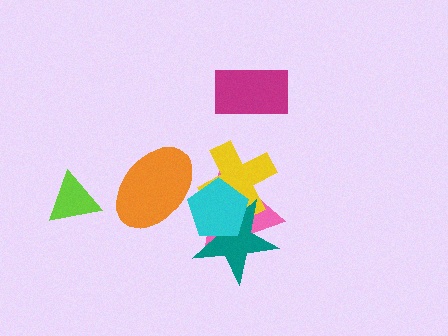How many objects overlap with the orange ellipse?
2 objects overlap with the orange ellipse.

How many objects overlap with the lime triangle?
0 objects overlap with the lime triangle.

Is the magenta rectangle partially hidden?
No, no other shape covers it.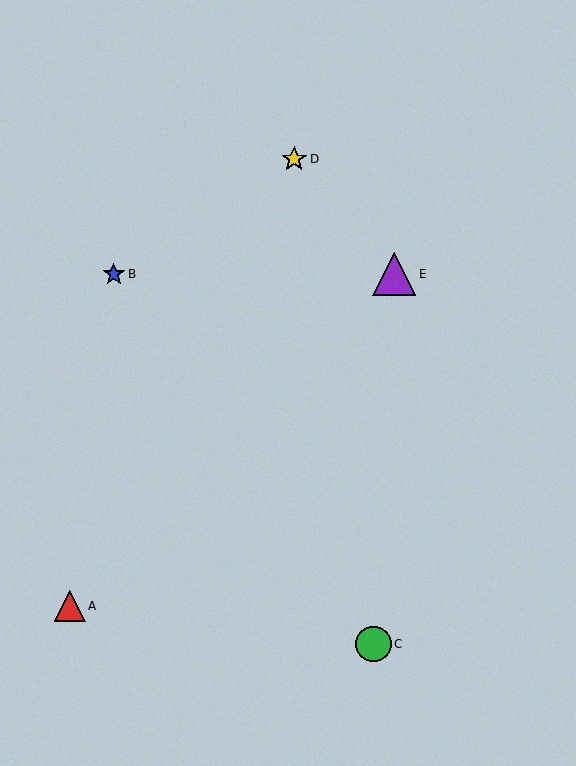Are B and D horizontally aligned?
No, B is at y≈274 and D is at y≈159.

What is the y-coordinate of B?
Object B is at y≈274.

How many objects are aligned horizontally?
2 objects (B, E) are aligned horizontally.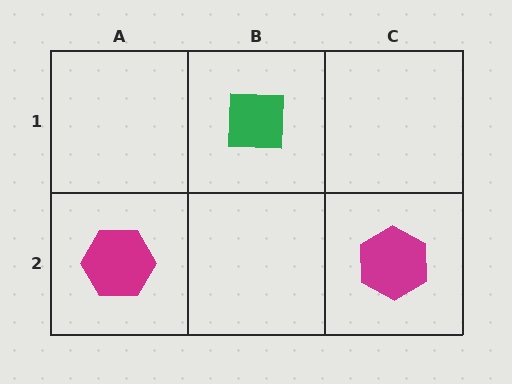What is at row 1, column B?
A green square.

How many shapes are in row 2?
2 shapes.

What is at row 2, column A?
A magenta hexagon.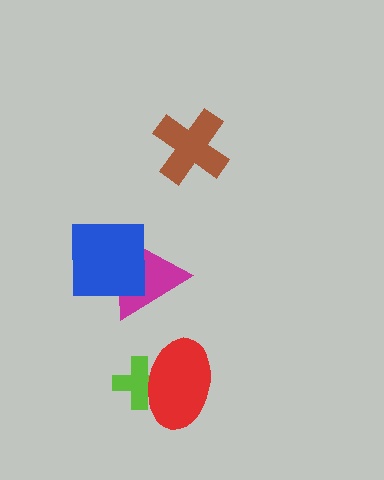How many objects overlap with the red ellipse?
1 object overlaps with the red ellipse.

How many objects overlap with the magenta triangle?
1 object overlaps with the magenta triangle.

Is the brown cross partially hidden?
No, no other shape covers it.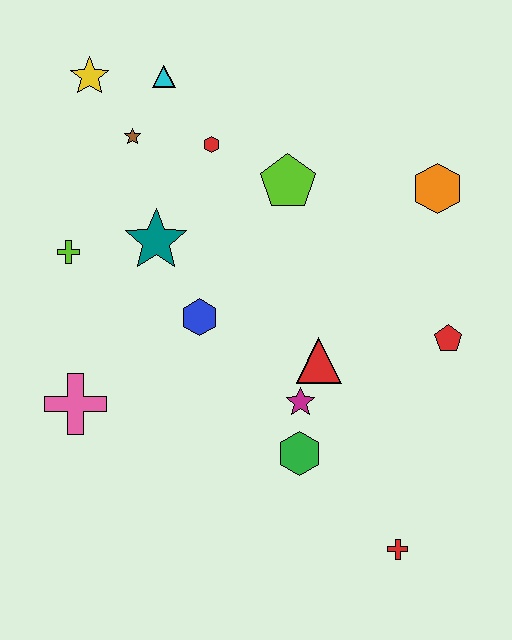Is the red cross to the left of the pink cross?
No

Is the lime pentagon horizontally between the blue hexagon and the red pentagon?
Yes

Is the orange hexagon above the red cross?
Yes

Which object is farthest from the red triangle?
The yellow star is farthest from the red triangle.